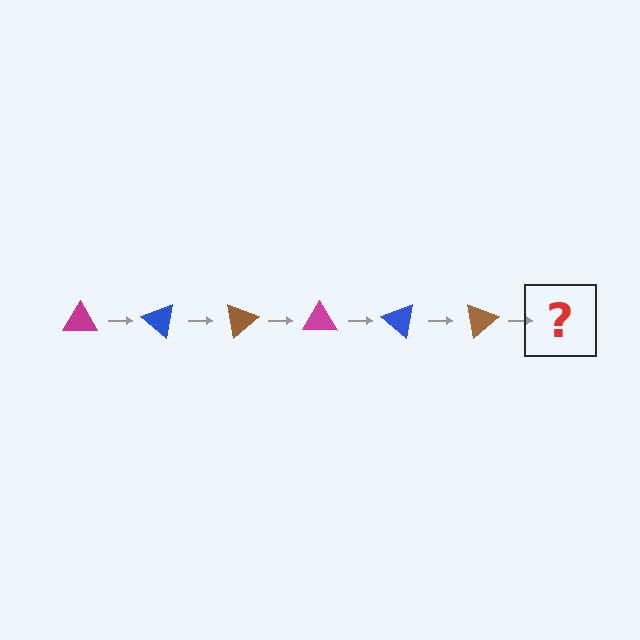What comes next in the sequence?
The next element should be a magenta triangle, rotated 240 degrees from the start.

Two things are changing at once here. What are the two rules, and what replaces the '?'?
The two rules are that it rotates 40 degrees each step and the color cycles through magenta, blue, and brown. The '?' should be a magenta triangle, rotated 240 degrees from the start.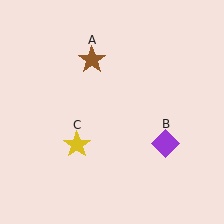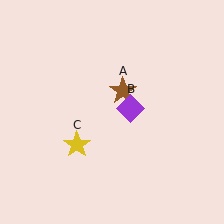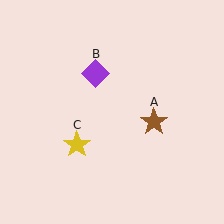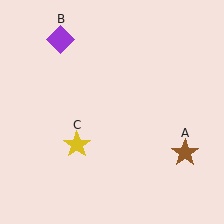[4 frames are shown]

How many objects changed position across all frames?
2 objects changed position: brown star (object A), purple diamond (object B).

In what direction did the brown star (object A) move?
The brown star (object A) moved down and to the right.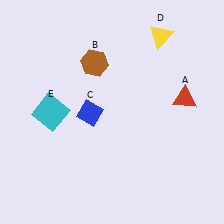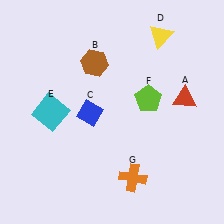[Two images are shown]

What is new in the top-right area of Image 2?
A lime pentagon (F) was added in the top-right area of Image 2.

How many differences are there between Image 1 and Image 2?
There are 2 differences between the two images.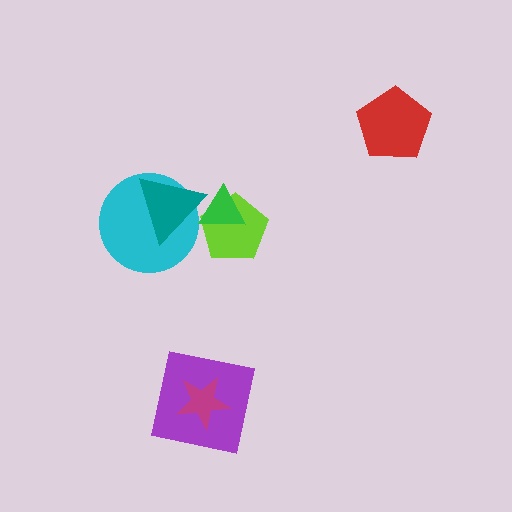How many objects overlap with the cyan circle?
1 object overlaps with the cyan circle.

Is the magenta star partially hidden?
No, no other shape covers it.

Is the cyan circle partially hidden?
Yes, it is partially covered by another shape.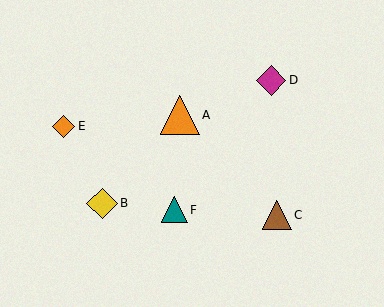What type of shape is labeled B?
Shape B is a yellow diamond.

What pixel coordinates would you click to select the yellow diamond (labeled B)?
Click at (102, 203) to select the yellow diamond B.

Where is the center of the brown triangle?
The center of the brown triangle is at (277, 215).